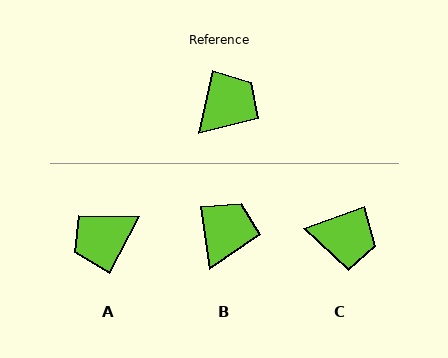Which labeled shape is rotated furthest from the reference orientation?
A, about 165 degrees away.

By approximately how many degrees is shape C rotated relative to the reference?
Approximately 57 degrees clockwise.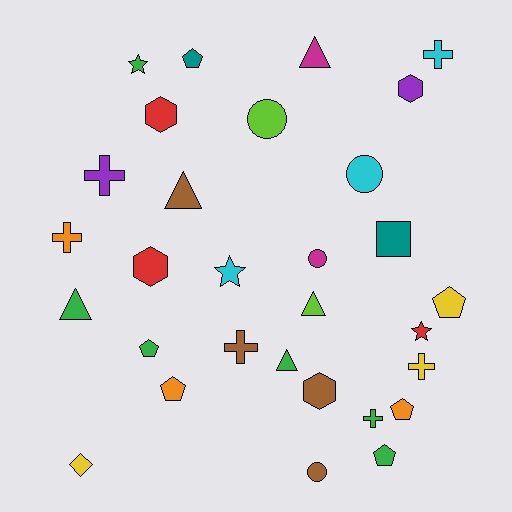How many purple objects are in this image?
There are 2 purple objects.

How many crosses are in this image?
There are 6 crosses.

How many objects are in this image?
There are 30 objects.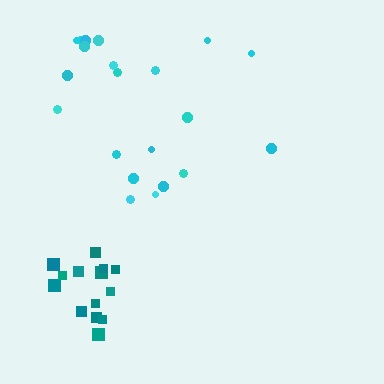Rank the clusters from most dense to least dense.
teal, cyan.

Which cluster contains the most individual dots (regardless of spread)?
Cyan (21).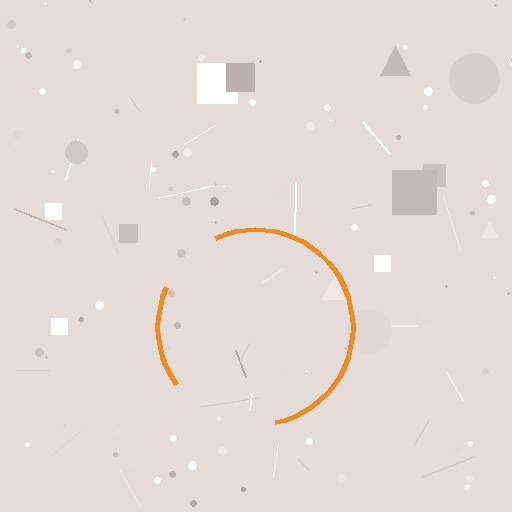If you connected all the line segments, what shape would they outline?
They would outline a circle.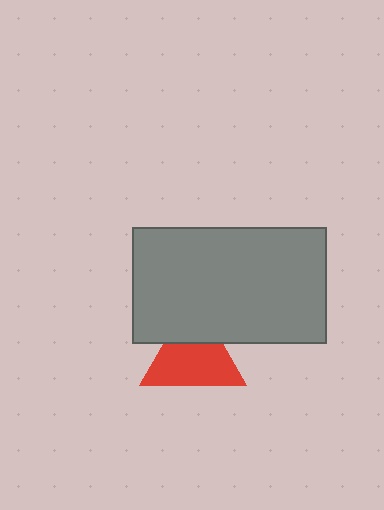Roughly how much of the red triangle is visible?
Most of it is visible (roughly 69%).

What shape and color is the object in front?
The object in front is a gray rectangle.